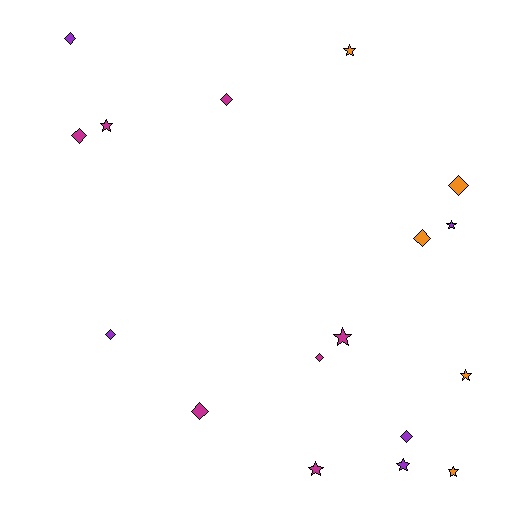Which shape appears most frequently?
Diamond, with 9 objects.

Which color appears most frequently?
Magenta, with 7 objects.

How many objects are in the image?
There are 17 objects.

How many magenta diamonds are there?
There are 4 magenta diamonds.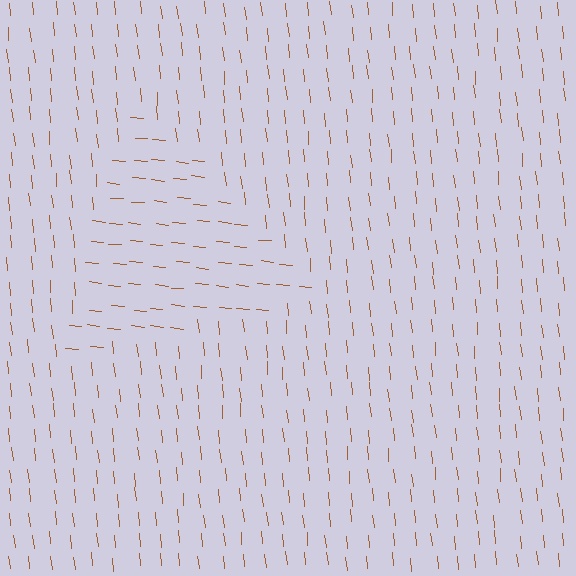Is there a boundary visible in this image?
Yes, there is a texture boundary formed by a change in line orientation.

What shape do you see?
I see a triangle.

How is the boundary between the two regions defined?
The boundary is defined purely by a change in line orientation (approximately 79 degrees difference). All lines are the same color and thickness.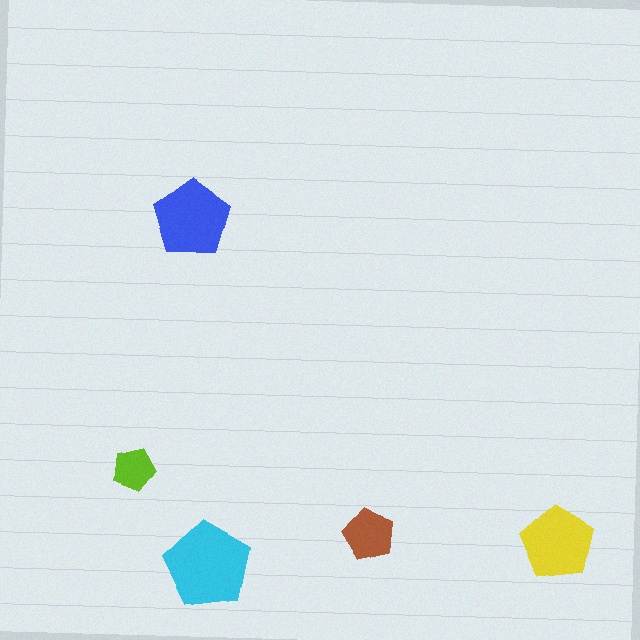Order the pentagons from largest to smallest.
the cyan one, the blue one, the yellow one, the brown one, the lime one.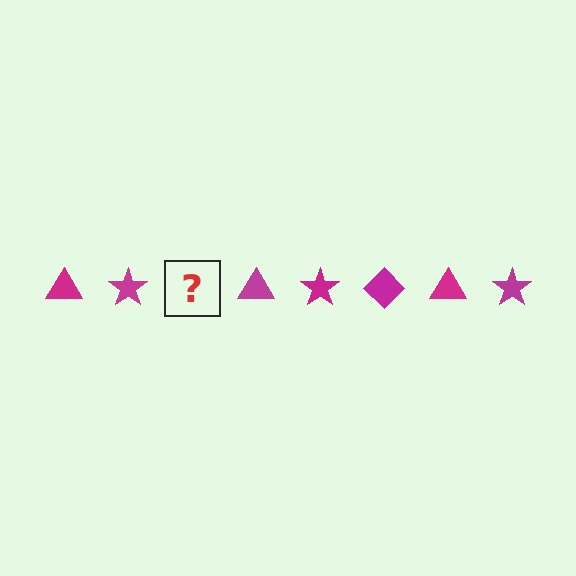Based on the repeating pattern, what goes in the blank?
The blank should be a magenta diamond.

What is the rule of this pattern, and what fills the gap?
The rule is that the pattern cycles through triangle, star, diamond shapes in magenta. The gap should be filled with a magenta diamond.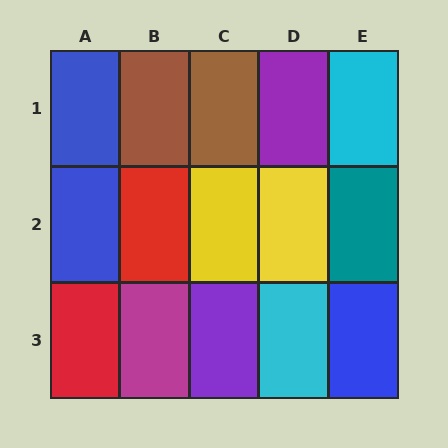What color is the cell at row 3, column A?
Red.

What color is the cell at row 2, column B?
Red.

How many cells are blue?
3 cells are blue.